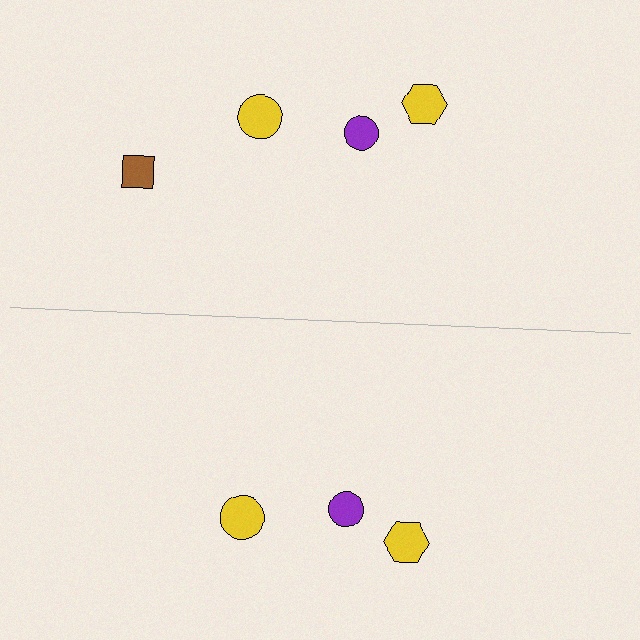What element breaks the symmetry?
A brown square is missing from the bottom side.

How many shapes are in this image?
There are 7 shapes in this image.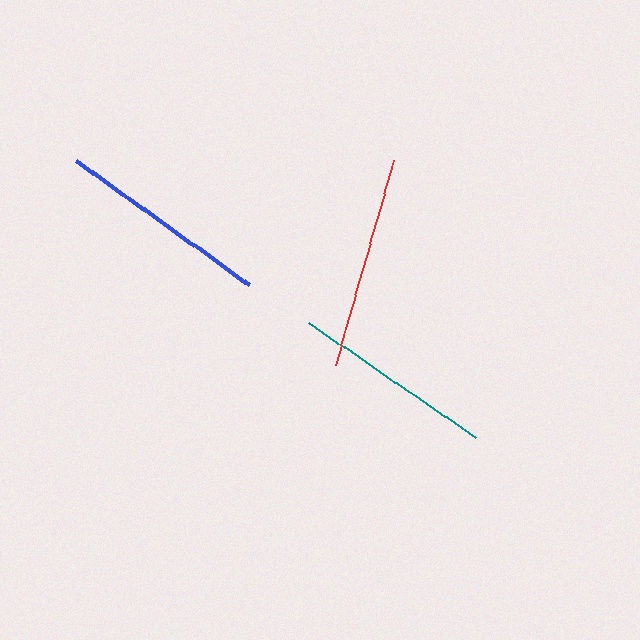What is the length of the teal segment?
The teal segment is approximately 203 pixels long.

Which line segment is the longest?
The blue line is the longest at approximately 213 pixels.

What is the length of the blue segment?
The blue segment is approximately 213 pixels long.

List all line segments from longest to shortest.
From longest to shortest: blue, red, teal.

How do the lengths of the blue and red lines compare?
The blue and red lines are approximately the same length.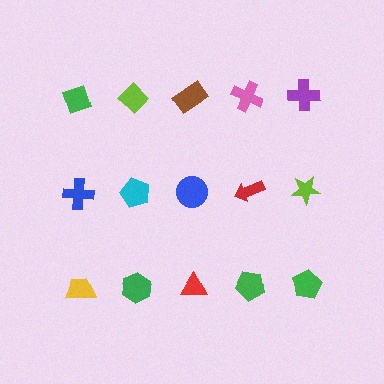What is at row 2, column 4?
A red arrow.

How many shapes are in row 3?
5 shapes.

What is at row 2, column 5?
A lime star.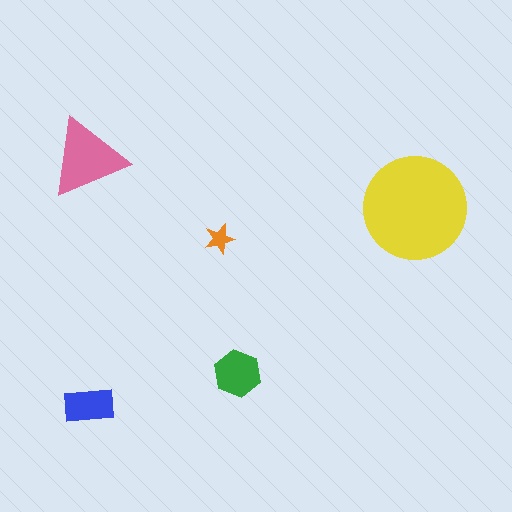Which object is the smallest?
The orange star.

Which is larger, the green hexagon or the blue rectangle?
The green hexagon.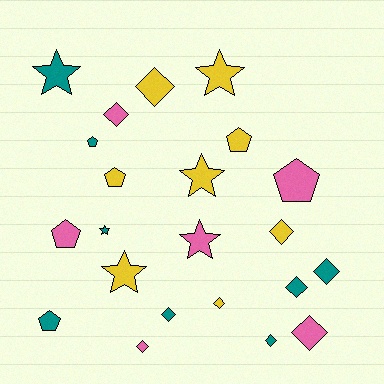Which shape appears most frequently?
Diamond, with 10 objects.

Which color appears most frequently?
Yellow, with 8 objects.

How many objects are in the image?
There are 22 objects.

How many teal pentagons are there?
There are 2 teal pentagons.